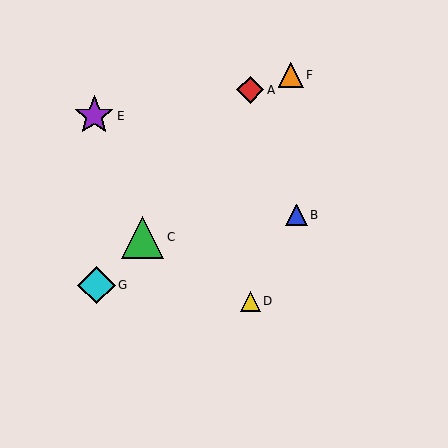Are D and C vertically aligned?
No, D is at x≈250 and C is at x≈143.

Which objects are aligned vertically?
Objects A, D are aligned vertically.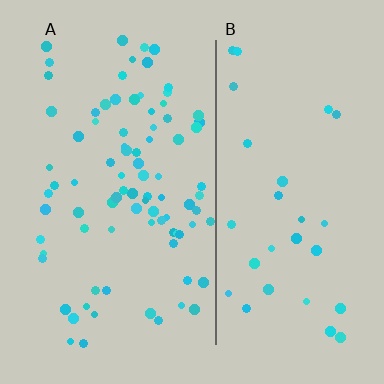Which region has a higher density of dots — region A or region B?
A (the left).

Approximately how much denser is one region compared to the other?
Approximately 2.8× — region A over region B.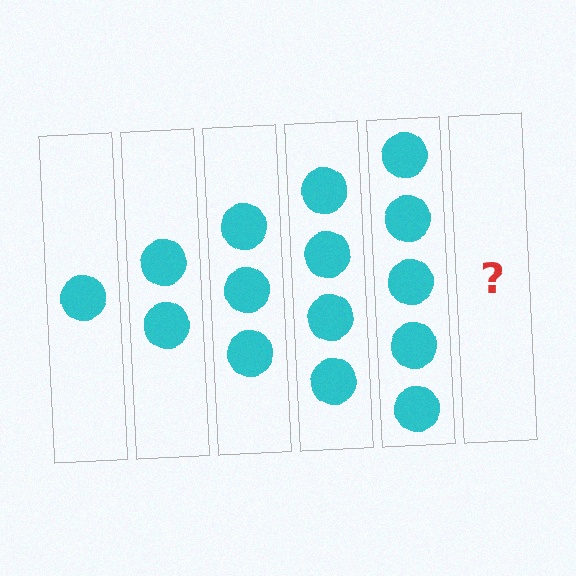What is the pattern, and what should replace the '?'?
The pattern is that each step adds one more circle. The '?' should be 6 circles.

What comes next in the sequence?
The next element should be 6 circles.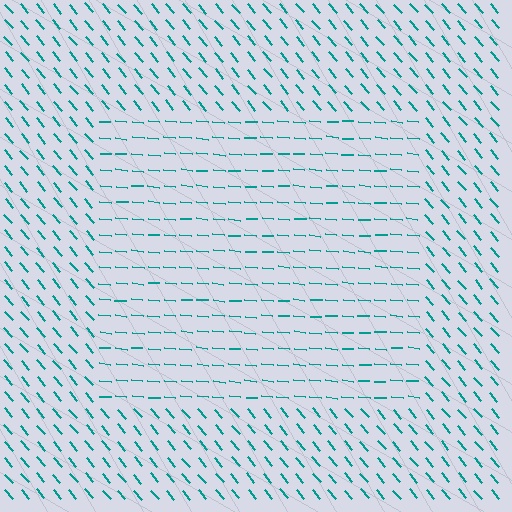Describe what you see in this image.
The image is filled with small teal line segments. A rectangle region in the image has lines oriented differently from the surrounding lines, creating a visible texture boundary.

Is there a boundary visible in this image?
Yes, there is a texture boundary formed by a change in line orientation.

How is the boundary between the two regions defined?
The boundary is defined purely by a change in line orientation (approximately 45 degrees difference). All lines are the same color and thickness.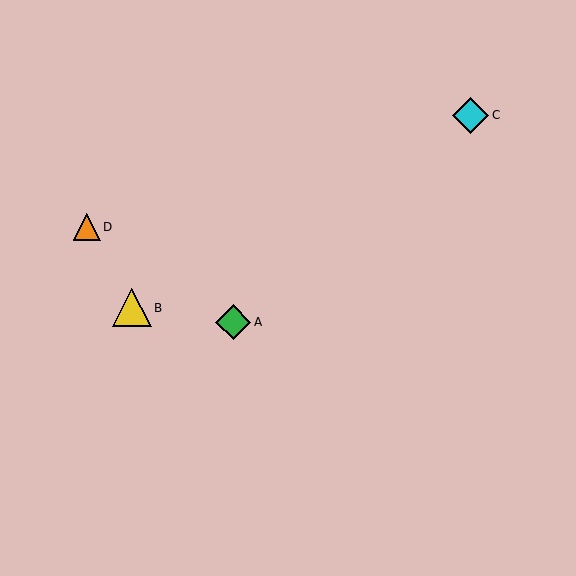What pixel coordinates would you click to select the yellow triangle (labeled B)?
Click at (132, 308) to select the yellow triangle B.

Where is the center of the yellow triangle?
The center of the yellow triangle is at (132, 308).